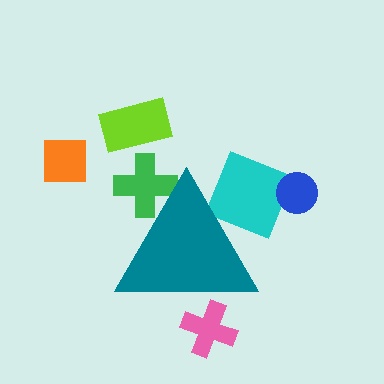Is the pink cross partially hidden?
Yes, the pink cross is partially hidden behind the teal triangle.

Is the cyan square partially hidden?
Yes, the cyan square is partially hidden behind the teal triangle.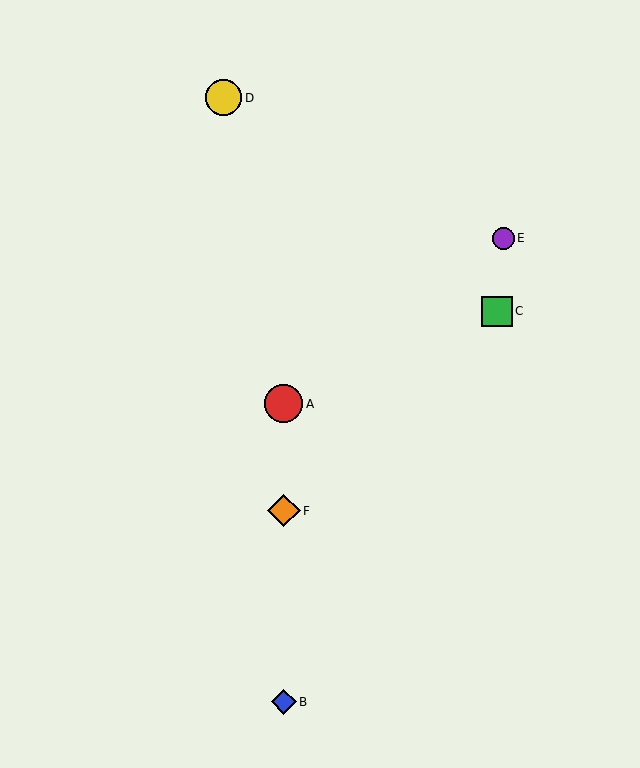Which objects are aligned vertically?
Objects A, B, F are aligned vertically.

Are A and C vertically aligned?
No, A is at x≈284 and C is at x≈497.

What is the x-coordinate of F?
Object F is at x≈284.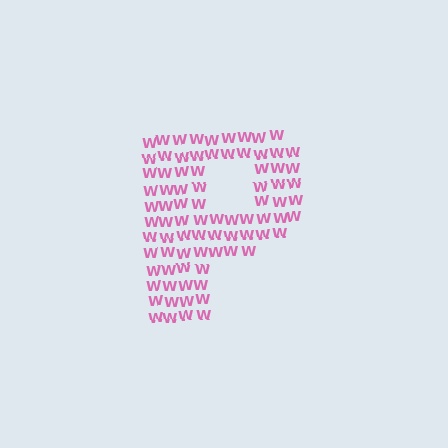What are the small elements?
The small elements are letter W's.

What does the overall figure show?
The overall figure shows the letter P.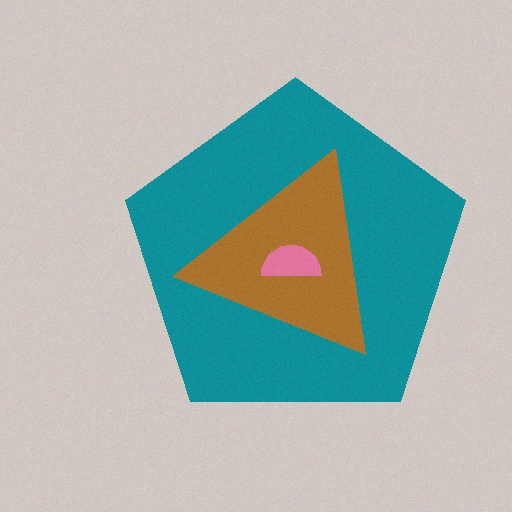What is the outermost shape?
The teal pentagon.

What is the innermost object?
The pink semicircle.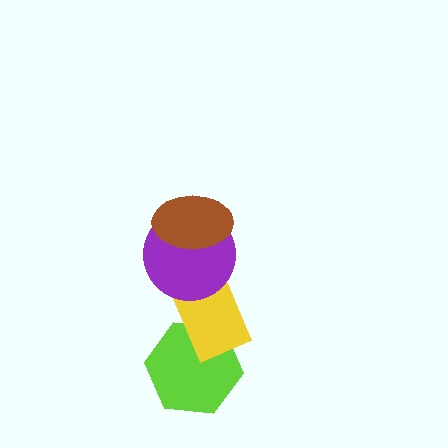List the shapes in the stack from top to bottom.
From top to bottom: the brown ellipse, the purple circle, the yellow rectangle, the lime hexagon.